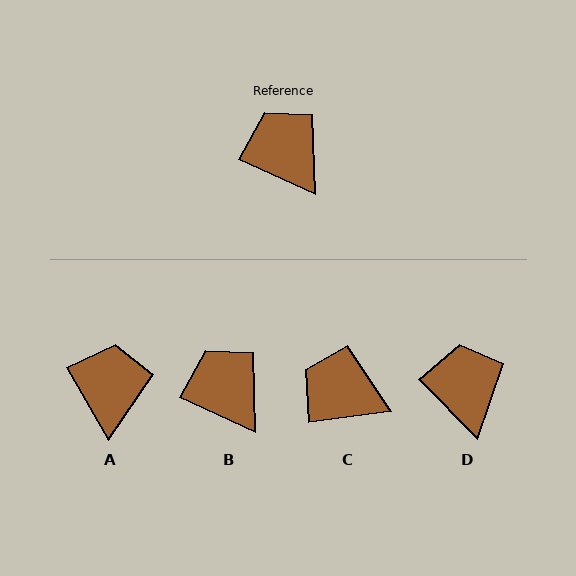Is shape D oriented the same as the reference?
No, it is off by about 21 degrees.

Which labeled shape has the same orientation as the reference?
B.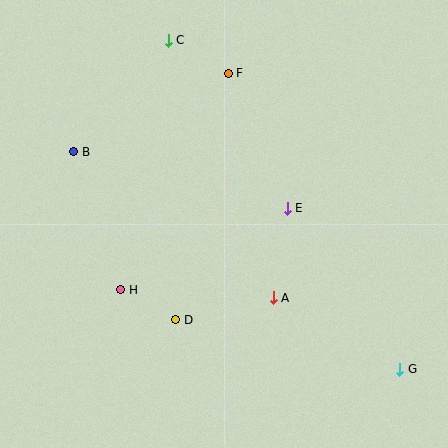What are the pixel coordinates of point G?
Point G is at (400, 369).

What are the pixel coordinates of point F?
Point F is at (228, 73).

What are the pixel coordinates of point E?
Point E is at (287, 208).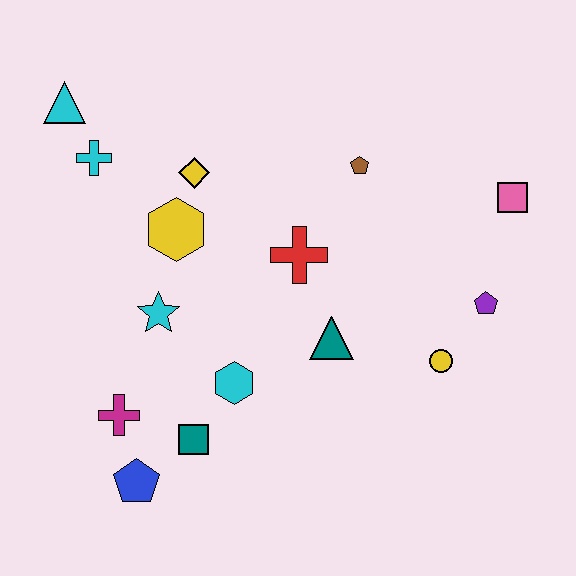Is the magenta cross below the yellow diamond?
Yes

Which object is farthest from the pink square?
The blue pentagon is farthest from the pink square.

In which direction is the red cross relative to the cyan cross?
The red cross is to the right of the cyan cross.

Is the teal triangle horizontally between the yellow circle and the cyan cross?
Yes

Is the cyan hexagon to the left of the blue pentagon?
No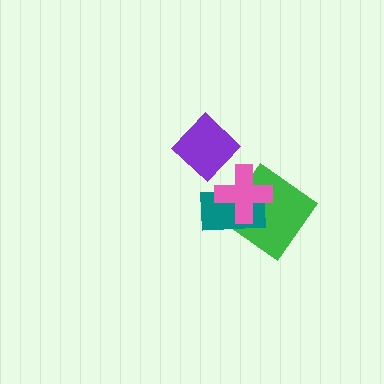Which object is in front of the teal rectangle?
The pink cross is in front of the teal rectangle.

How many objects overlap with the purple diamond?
0 objects overlap with the purple diamond.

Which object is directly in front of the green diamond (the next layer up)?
The teal rectangle is directly in front of the green diamond.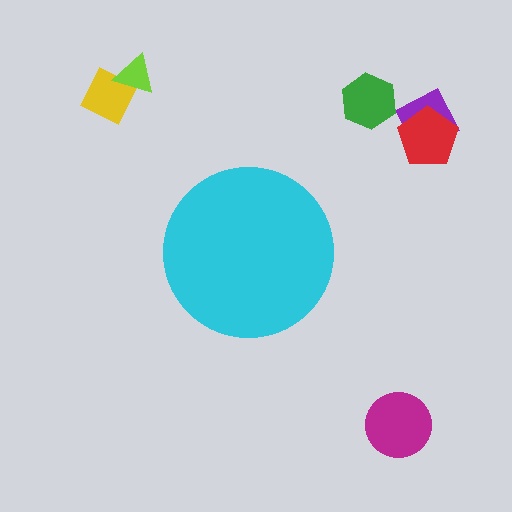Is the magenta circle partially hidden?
No, the magenta circle is fully visible.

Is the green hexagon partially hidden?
No, the green hexagon is fully visible.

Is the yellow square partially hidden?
No, the yellow square is fully visible.